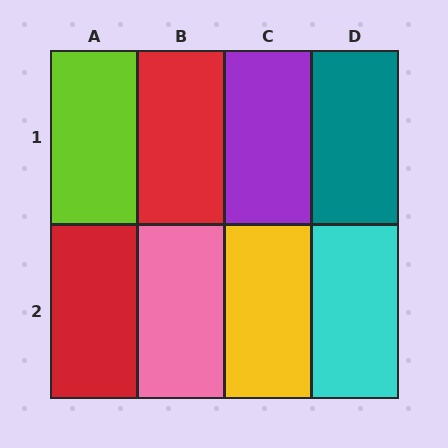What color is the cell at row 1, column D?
Teal.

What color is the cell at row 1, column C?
Purple.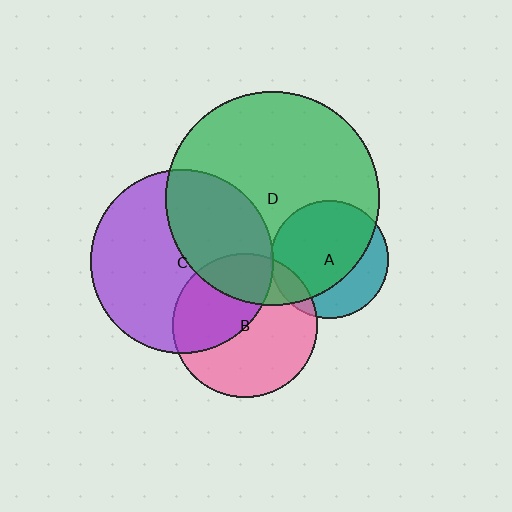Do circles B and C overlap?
Yes.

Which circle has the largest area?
Circle D (green).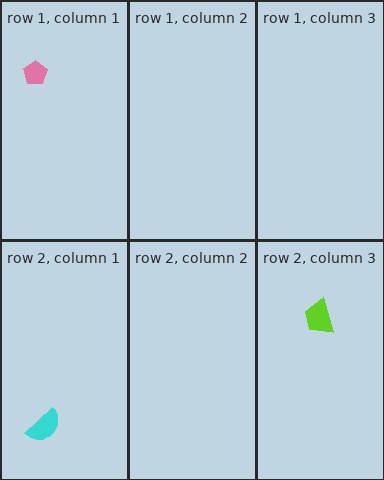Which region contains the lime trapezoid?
The row 2, column 3 region.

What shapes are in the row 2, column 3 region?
The lime trapezoid.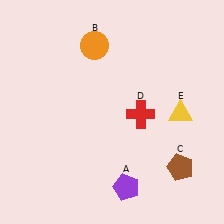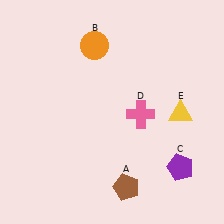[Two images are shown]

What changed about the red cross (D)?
In Image 1, D is red. In Image 2, it changed to pink.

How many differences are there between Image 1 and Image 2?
There are 3 differences between the two images.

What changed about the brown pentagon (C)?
In Image 1, C is brown. In Image 2, it changed to purple.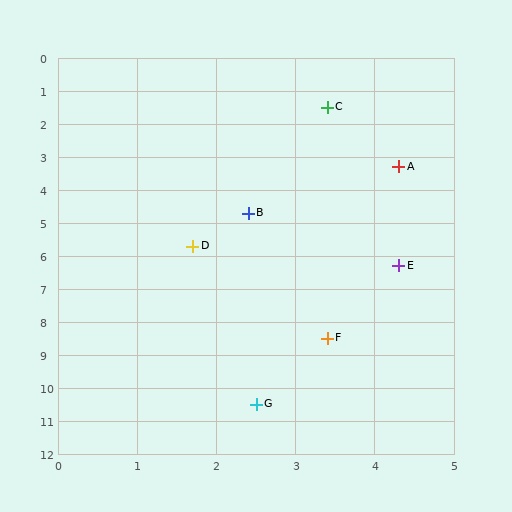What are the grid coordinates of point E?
Point E is at approximately (4.3, 6.3).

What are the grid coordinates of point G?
Point G is at approximately (2.5, 10.5).